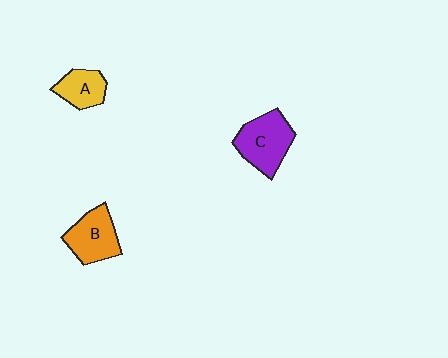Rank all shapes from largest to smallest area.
From largest to smallest: C (purple), B (orange), A (yellow).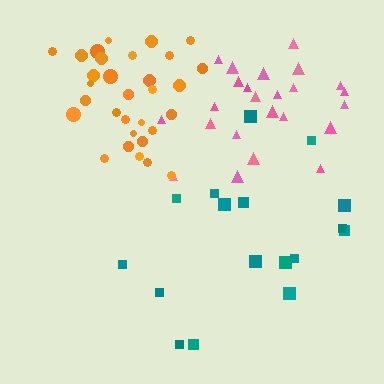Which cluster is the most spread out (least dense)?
Teal.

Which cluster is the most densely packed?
Orange.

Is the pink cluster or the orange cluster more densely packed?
Orange.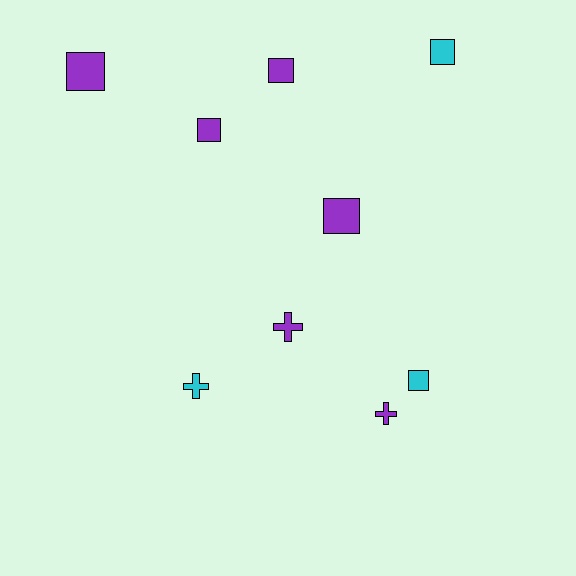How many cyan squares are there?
There are 2 cyan squares.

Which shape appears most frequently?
Square, with 6 objects.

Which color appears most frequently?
Purple, with 6 objects.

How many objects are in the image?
There are 9 objects.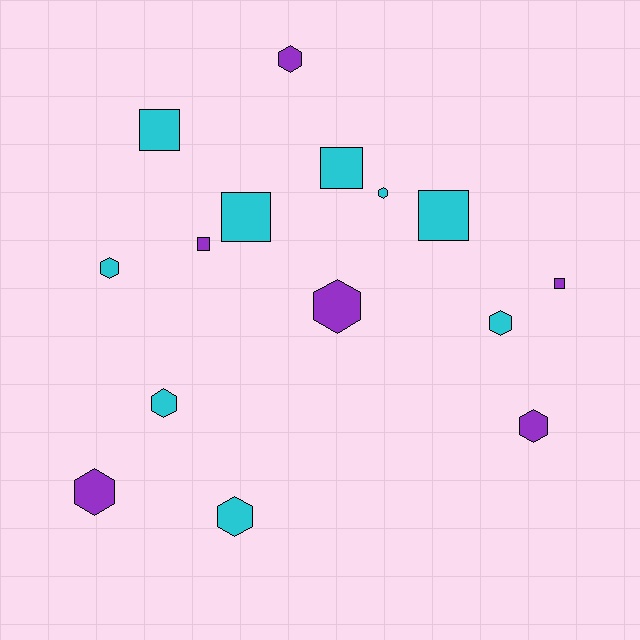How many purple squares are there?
There are 2 purple squares.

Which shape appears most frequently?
Hexagon, with 9 objects.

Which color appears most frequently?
Cyan, with 9 objects.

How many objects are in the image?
There are 15 objects.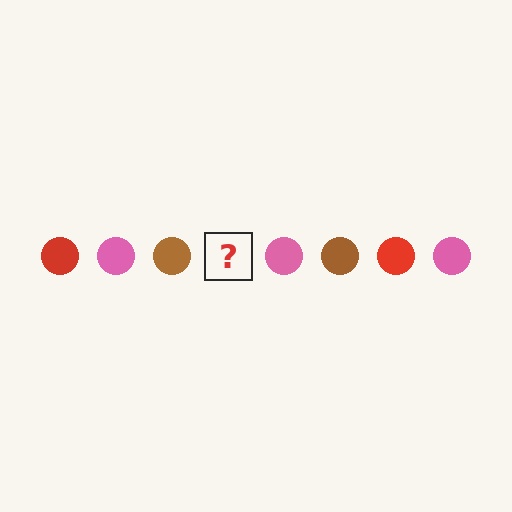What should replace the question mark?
The question mark should be replaced with a red circle.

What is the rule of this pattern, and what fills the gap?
The rule is that the pattern cycles through red, pink, brown circles. The gap should be filled with a red circle.